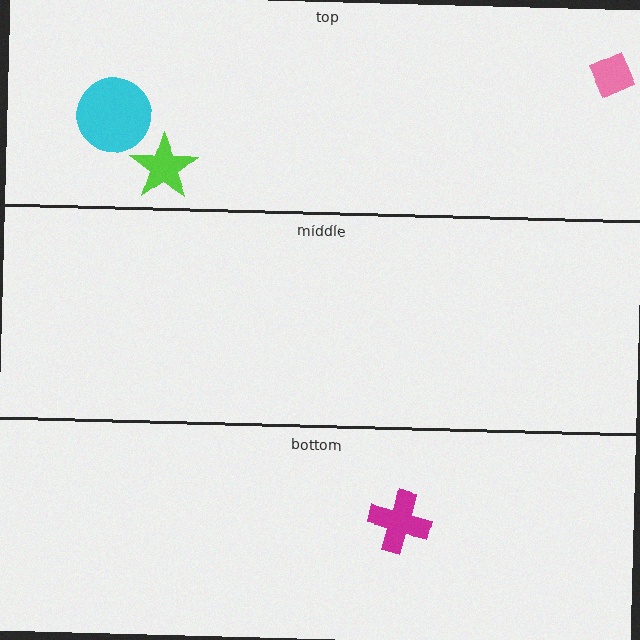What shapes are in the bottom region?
The magenta cross.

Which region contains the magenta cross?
The bottom region.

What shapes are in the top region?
The cyan circle, the pink diamond, the lime star.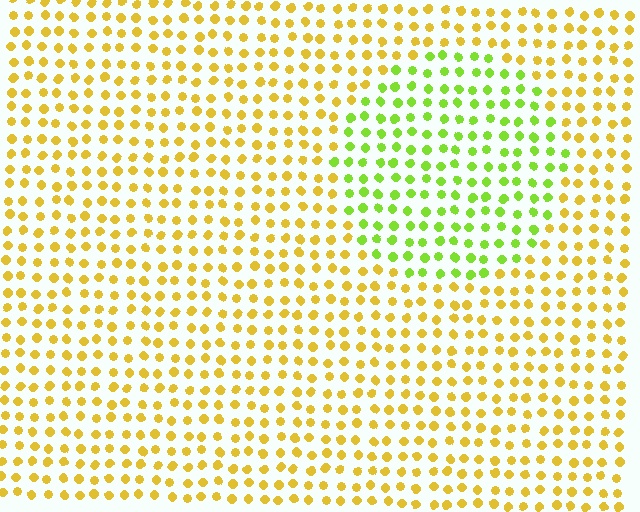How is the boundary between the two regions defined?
The boundary is defined purely by a slight shift in hue (about 45 degrees). Spacing, size, and orientation are identical on both sides.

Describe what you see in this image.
The image is filled with small yellow elements in a uniform arrangement. A circle-shaped region is visible where the elements are tinted to a slightly different hue, forming a subtle color boundary.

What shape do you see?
I see a circle.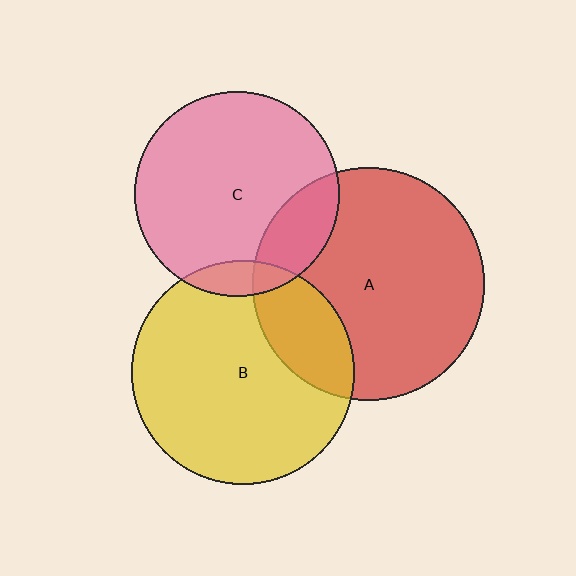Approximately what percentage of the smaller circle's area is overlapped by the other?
Approximately 10%.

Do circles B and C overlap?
Yes.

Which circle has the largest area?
Circle A (red).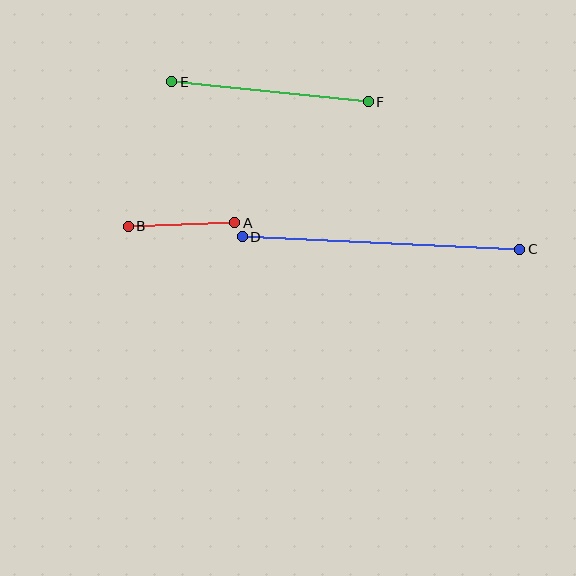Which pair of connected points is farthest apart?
Points C and D are farthest apart.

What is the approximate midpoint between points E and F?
The midpoint is at approximately (270, 92) pixels.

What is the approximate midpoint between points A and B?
The midpoint is at approximately (181, 224) pixels.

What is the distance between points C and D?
The distance is approximately 278 pixels.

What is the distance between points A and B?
The distance is approximately 106 pixels.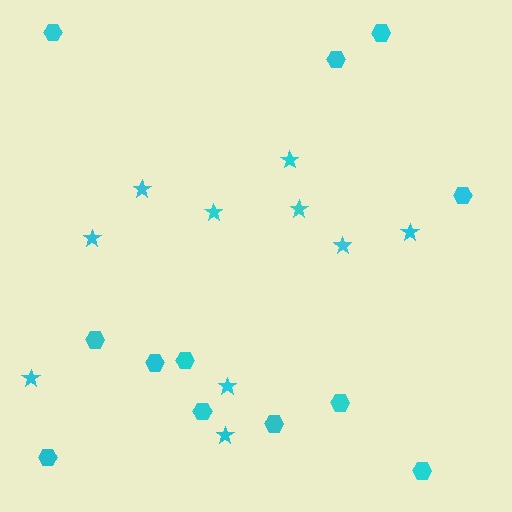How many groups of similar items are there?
There are 2 groups: one group of hexagons (12) and one group of stars (10).